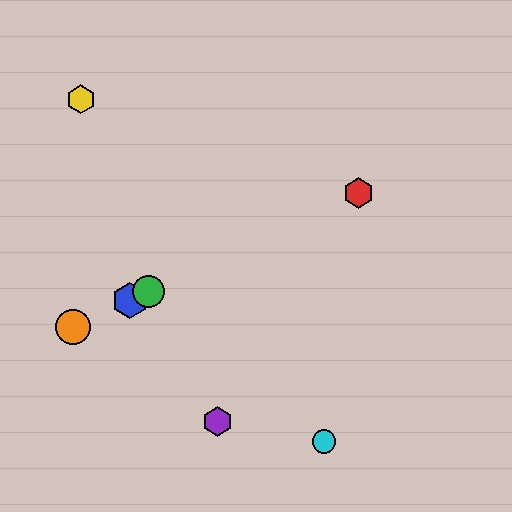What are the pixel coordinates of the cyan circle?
The cyan circle is at (324, 441).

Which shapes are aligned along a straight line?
The red hexagon, the blue hexagon, the green circle, the orange circle are aligned along a straight line.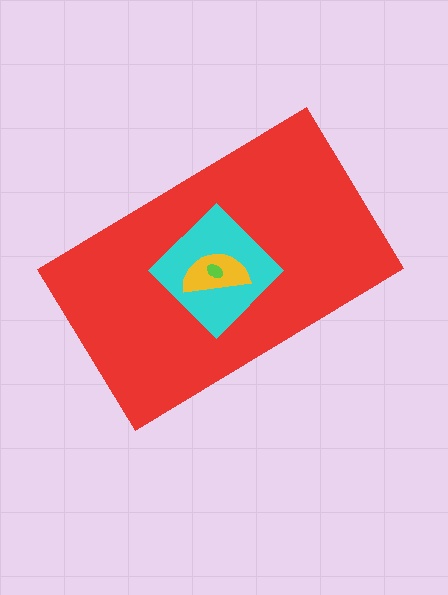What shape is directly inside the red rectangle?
The cyan diamond.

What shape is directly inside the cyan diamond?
The yellow semicircle.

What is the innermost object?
The lime ellipse.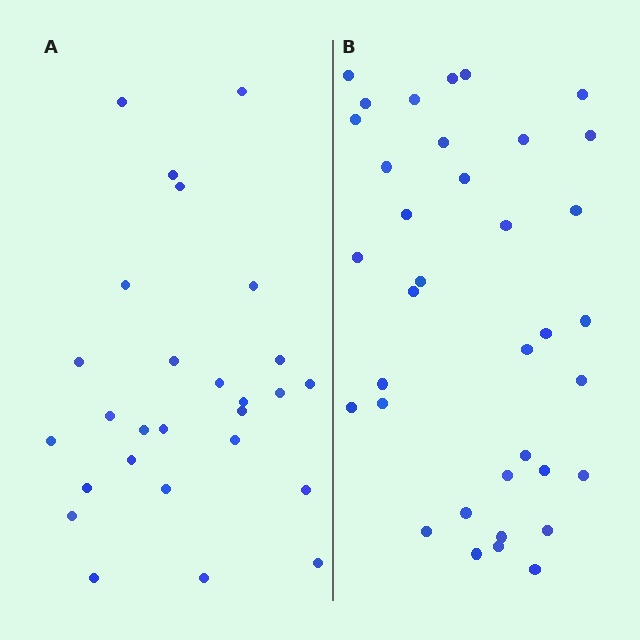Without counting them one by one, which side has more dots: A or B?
Region B (the right region) has more dots.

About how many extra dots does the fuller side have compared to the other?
Region B has roughly 8 or so more dots than region A.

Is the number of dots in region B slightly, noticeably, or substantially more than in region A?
Region B has noticeably more, but not dramatically so. The ratio is roughly 1.3 to 1.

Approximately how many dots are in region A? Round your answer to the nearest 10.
About 30 dots. (The exact count is 27, which rounds to 30.)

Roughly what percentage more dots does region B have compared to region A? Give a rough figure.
About 35% more.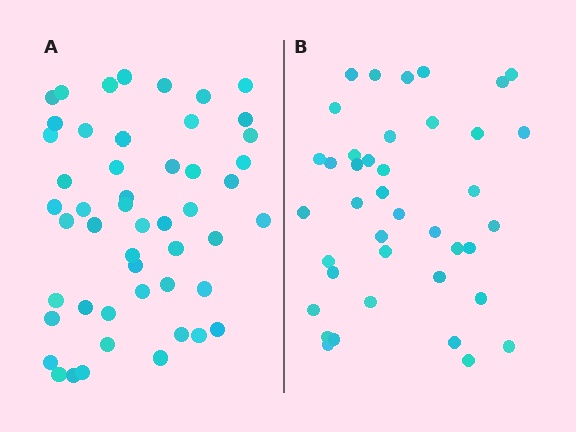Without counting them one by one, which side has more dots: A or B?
Region A (the left region) has more dots.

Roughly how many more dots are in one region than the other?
Region A has roughly 10 or so more dots than region B.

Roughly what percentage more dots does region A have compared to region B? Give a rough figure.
About 25% more.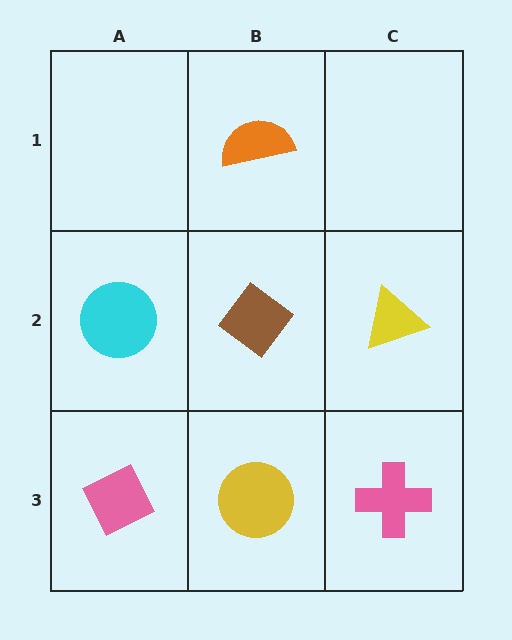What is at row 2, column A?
A cyan circle.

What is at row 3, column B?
A yellow circle.